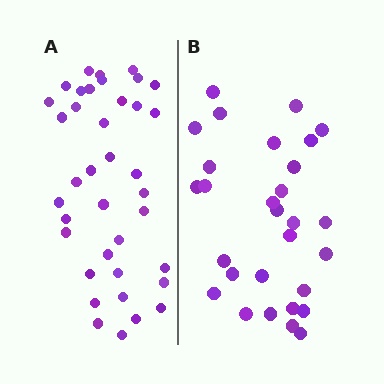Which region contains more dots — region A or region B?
Region A (the left region) has more dots.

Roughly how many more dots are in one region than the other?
Region A has roughly 8 or so more dots than region B.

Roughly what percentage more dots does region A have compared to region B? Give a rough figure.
About 30% more.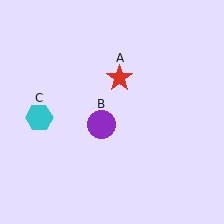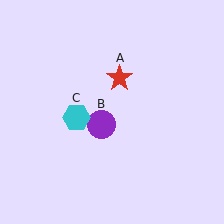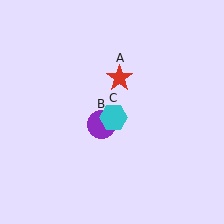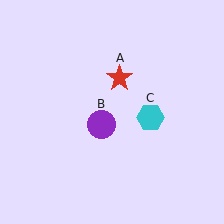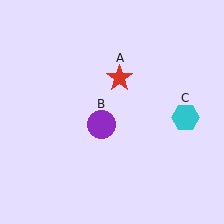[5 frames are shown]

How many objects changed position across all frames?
1 object changed position: cyan hexagon (object C).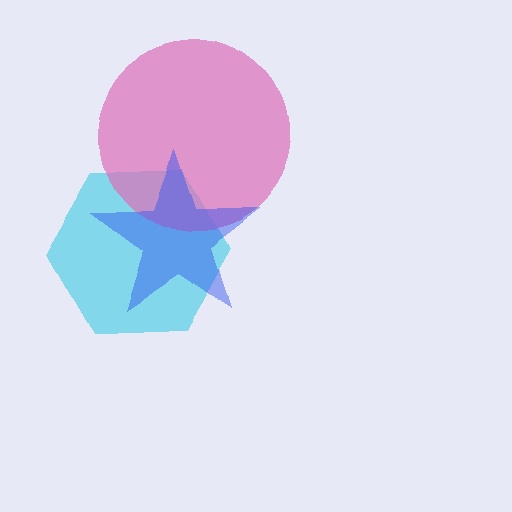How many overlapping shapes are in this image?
There are 3 overlapping shapes in the image.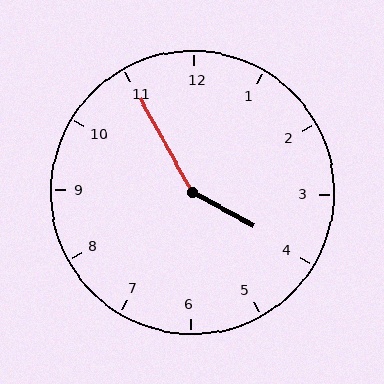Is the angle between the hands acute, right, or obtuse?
It is obtuse.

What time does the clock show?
3:55.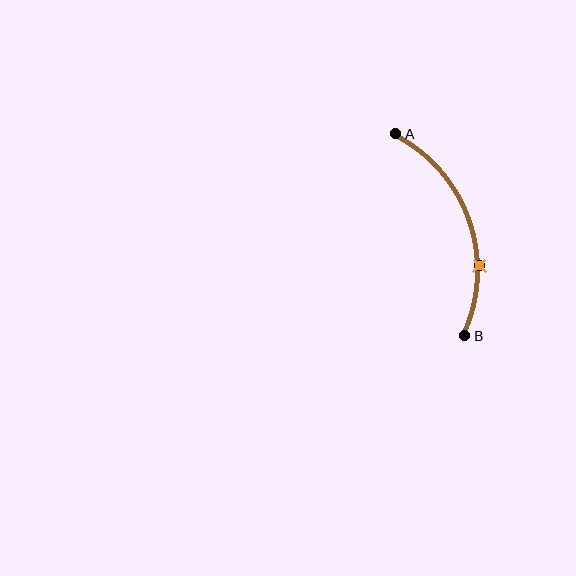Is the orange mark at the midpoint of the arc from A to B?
No. The orange mark lies on the arc but is closer to endpoint B. The arc midpoint would be at the point on the curve equidistant along the arc from both A and B.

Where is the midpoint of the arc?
The arc midpoint is the point on the curve farthest from the straight line joining A and B. It sits to the right of that line.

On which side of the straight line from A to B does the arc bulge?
The arc bulges to the right of the straight line connecting A and B.